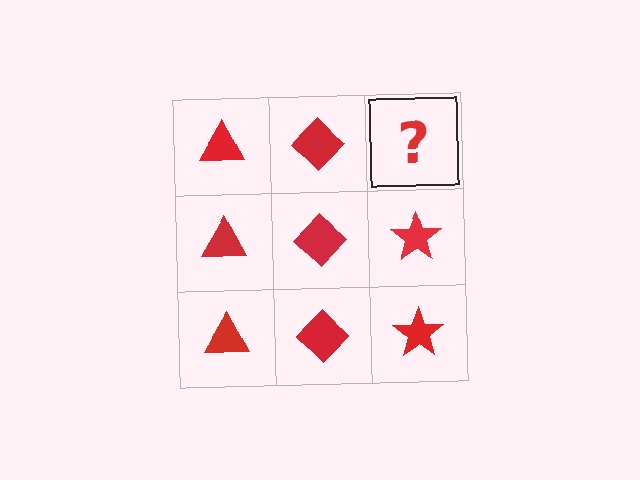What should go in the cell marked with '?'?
The missing cell should contain a red star.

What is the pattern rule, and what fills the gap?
The rule is that each column has a consistent shape. The gap should be filled with a red star.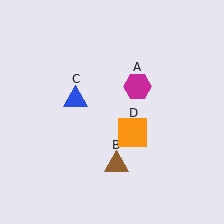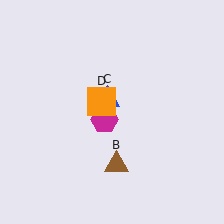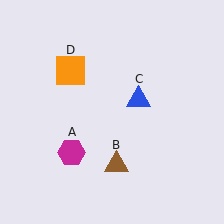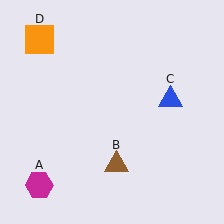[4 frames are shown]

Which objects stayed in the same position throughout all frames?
Brown triangle (object B) remained stationary.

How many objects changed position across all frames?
3 objects changed position: magenta hexagon (object A), blue triangle (object C), orange square (object D).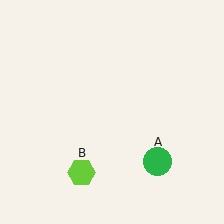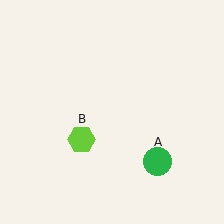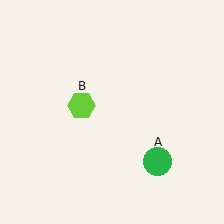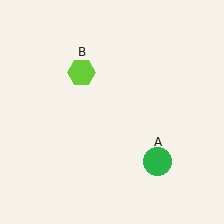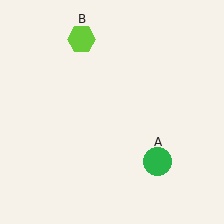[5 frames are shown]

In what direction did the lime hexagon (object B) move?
The lime hexagon (object B) moved up.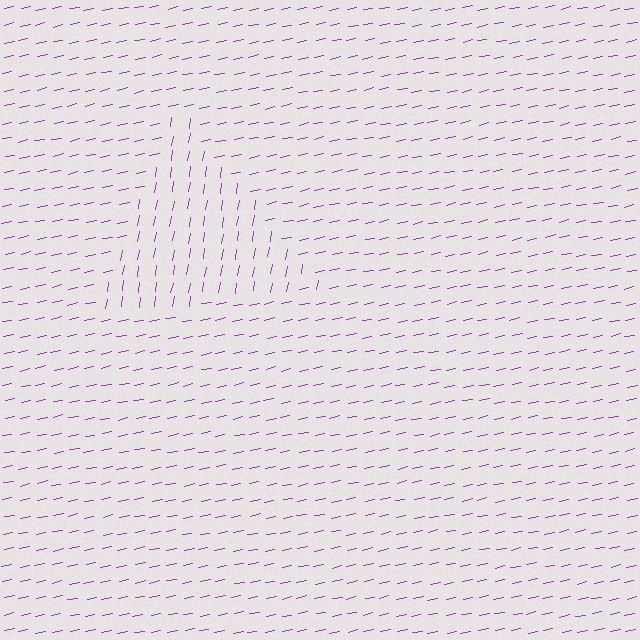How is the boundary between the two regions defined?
The boundary is defined purely by a change in line orientation (approximately 69 degrees difference). All lines are the same color and thickness.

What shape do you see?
I see a triangle.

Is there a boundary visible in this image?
Yes, there is a texture boundary formed by a change in line orientation.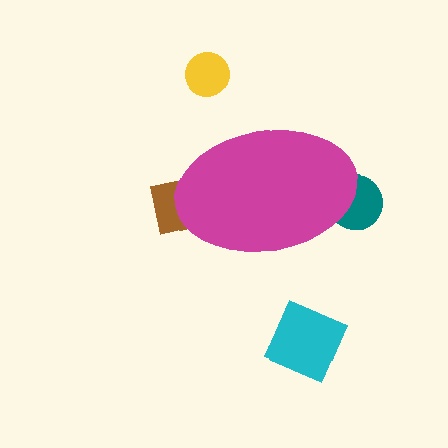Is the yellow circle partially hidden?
No, the yellow circle is fully visible.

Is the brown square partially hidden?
Yes, the brown square is partially hidden behind the magenta ellipse.